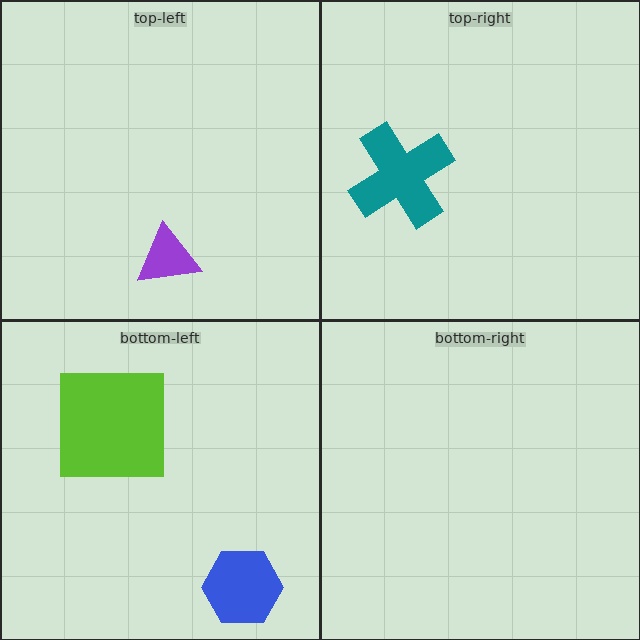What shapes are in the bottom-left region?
The lime square, the blue hexagon.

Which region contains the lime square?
The bottom-left region.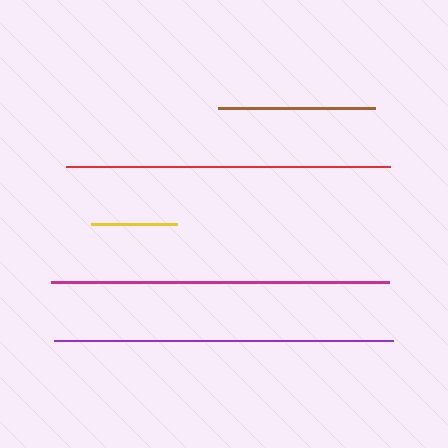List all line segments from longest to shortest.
From longest to shortest: purple, magenta, red, brown, yellow.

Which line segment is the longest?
The purple line is the longest at approximately 339 pixels.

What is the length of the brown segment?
The brown segment is approximately 157 pixels long.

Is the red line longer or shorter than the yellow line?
The red line is longer than the yellow line.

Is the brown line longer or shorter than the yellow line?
The brown line is longer than the yellow line.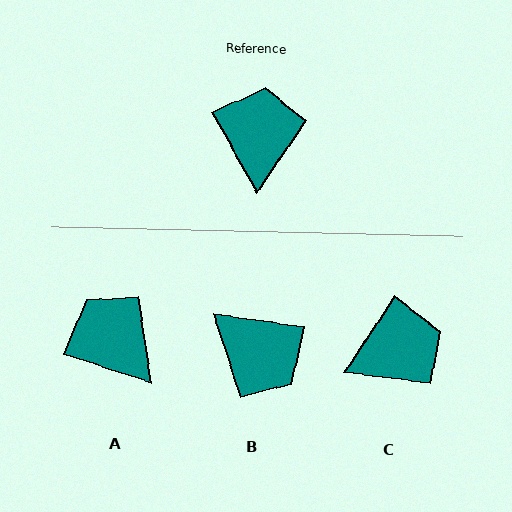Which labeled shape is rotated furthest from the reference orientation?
B, about 128 degrees away.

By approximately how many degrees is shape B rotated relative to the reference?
Approximately 128 degrees clockwise.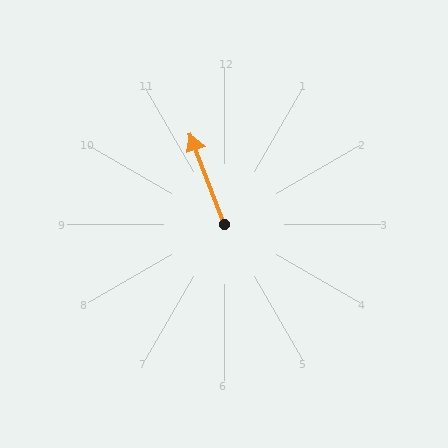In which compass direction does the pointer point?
North.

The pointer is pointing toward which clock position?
Roughly 11 o'clock.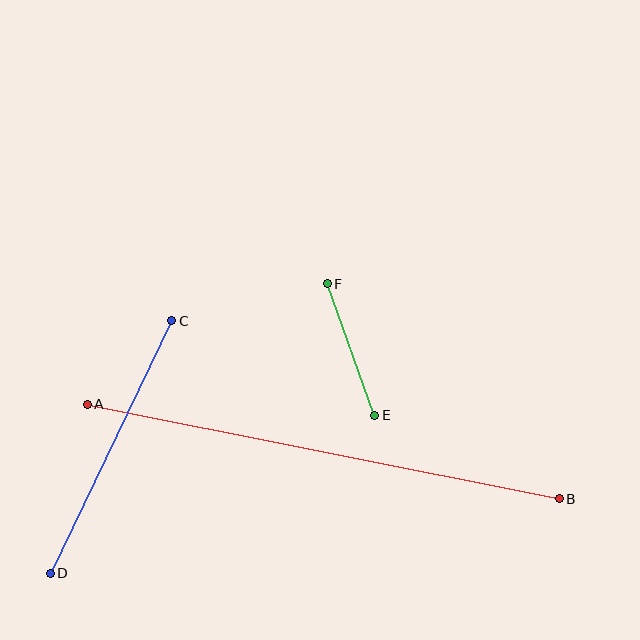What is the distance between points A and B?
The distance is approximately 481 pixels.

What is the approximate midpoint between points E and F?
The midpoint is at approximately (351, 349) pixels.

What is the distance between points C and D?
The distance is approximately 280 pixels.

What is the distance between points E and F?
The distance is approximately 140 pixels.